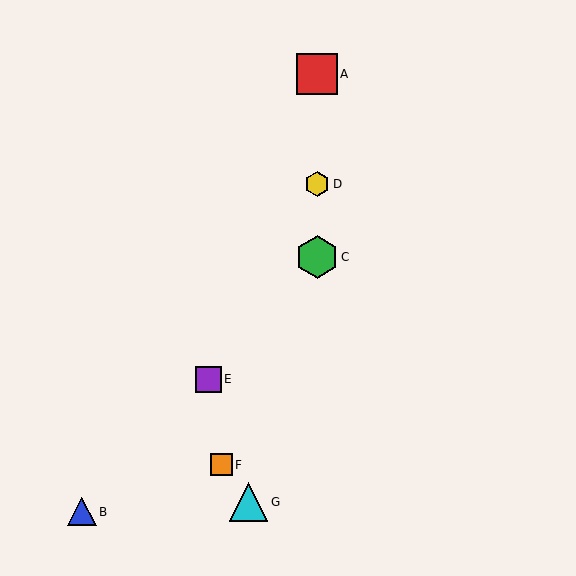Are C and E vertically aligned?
No, C is at x≈317 and E is at x≈208.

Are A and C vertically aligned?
Yes, both are at x≈317.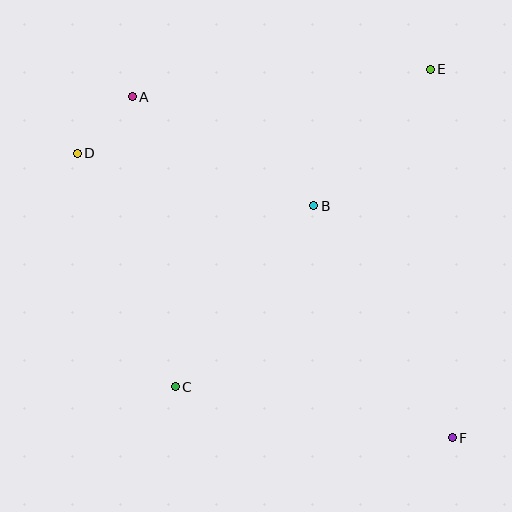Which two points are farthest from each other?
Points D and F are farthest from each other.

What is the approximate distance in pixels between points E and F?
The distance between E and F is approximately 370 pixels.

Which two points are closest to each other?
Points A and D are closest to each other.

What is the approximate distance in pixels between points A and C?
The distance between A and C is approximately 293 pixels.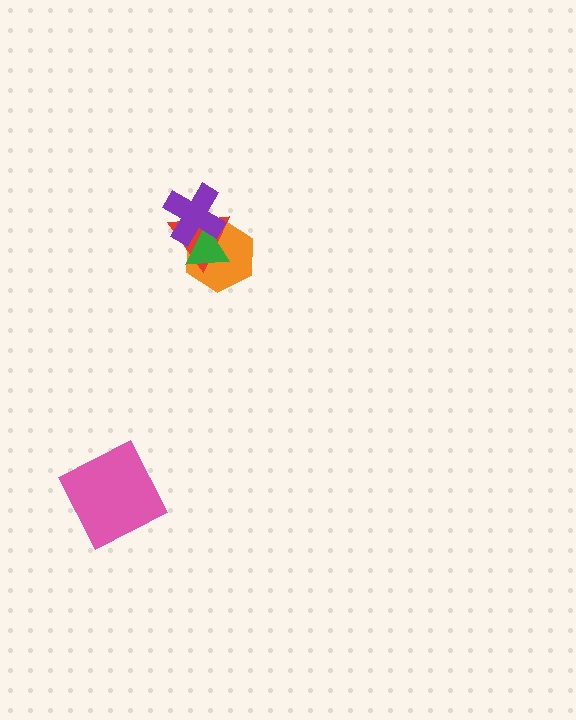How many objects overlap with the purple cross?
3 objects overlap with the purple cross.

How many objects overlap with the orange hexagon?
3 objects overlap with the orange hexagon.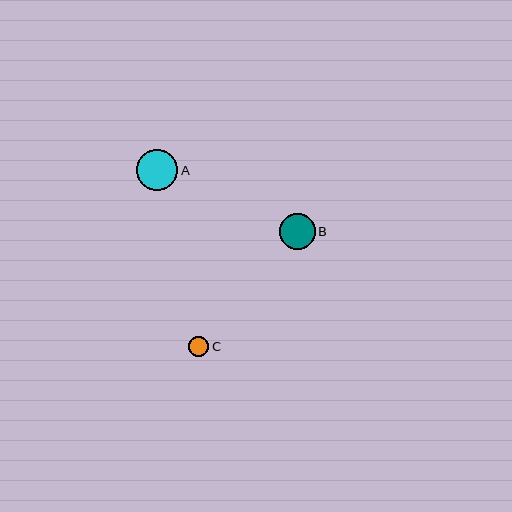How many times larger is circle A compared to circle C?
Circle A is approximately 2.0 times the size of circle C.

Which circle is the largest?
Circle A is the largest with a size of approximately 41 pixels.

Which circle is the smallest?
Circle C is the smallest with a size of approximately 20 pixels.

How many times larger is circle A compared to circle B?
Circle A is approximately 1.1 times the size of circle B.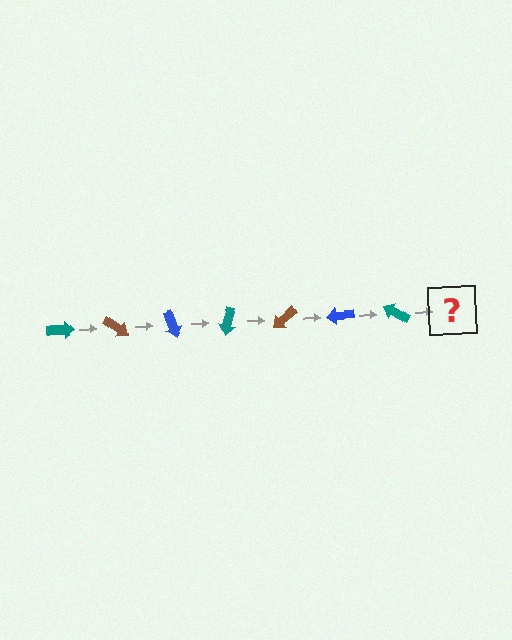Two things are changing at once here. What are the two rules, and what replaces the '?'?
The two rules are that it rotates 35 degrees each step and the color cycles through teal, brown, and blue. The '?' should be a brown arrow, rotated 245 degrees from the start.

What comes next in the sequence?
The next element should be a brown arrow, rotated 245 degrees from the start.